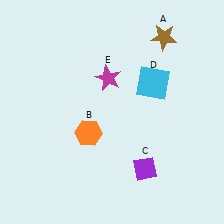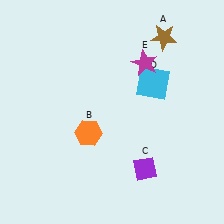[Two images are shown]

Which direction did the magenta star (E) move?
The magenta star (E) moved right.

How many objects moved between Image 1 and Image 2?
1 object moved between the two images.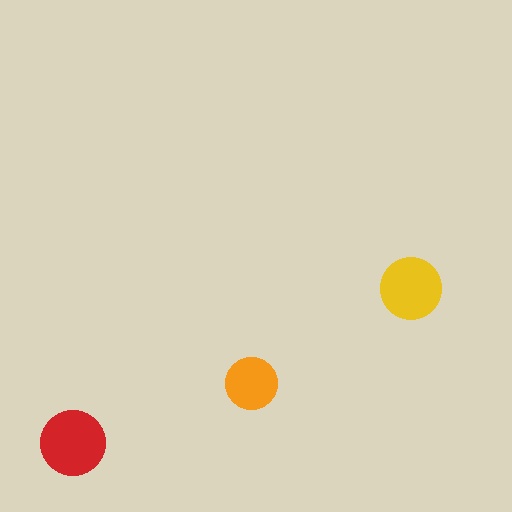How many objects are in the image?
There are 3 objects in the image.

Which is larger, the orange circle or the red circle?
The red one.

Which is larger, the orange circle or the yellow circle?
The yellow one.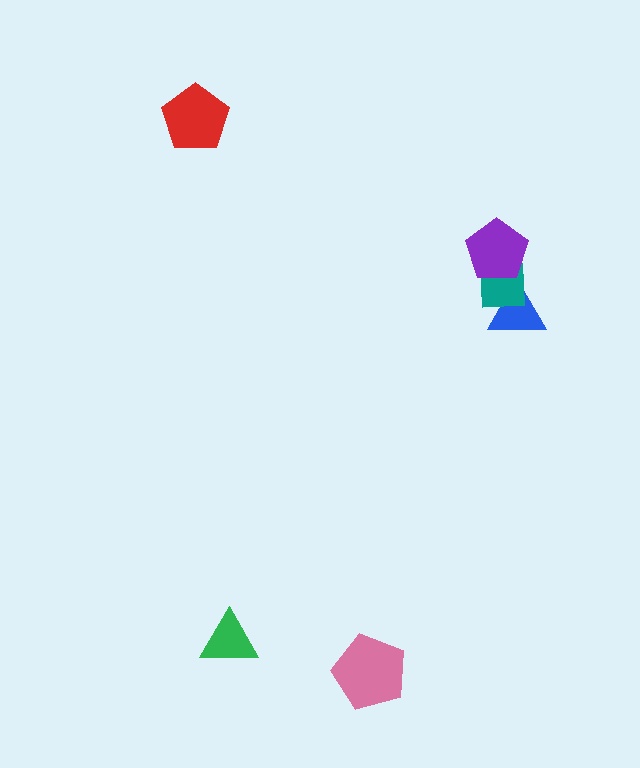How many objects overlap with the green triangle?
0 objects overlap with the green triangle.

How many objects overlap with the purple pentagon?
1 object overlaps with the purple pentagon.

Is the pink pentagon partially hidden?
No, no other shape covers it.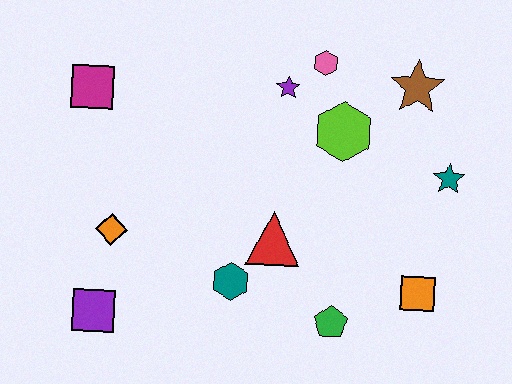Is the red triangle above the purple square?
Yes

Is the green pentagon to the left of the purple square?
No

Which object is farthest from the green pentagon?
The magenta square is farthest from the green pentagon.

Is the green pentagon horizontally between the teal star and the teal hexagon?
Yes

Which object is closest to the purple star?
The pink hexagon is closest to the purple star.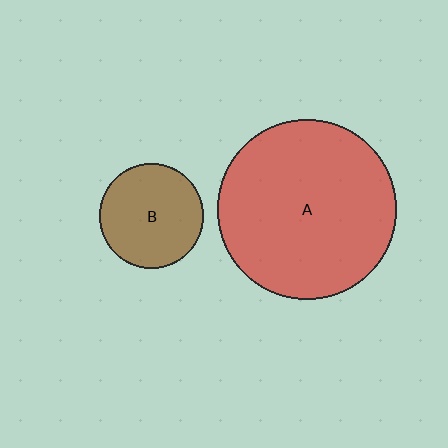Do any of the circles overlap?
No, none of the circles overlap.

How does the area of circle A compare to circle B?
Approximately 3.0 times.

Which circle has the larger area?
Circle A (red).